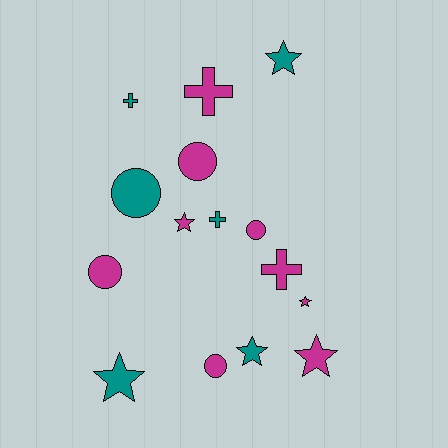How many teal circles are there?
There is 1 teal circle.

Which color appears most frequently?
Magenta, with 9 objects.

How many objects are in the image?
There are 15 objects.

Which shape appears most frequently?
Star, with 6 objects.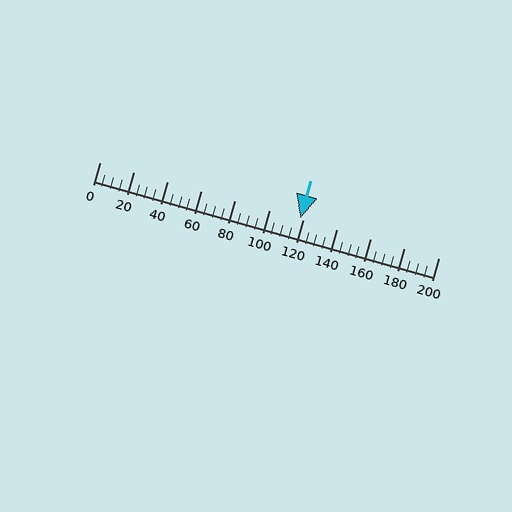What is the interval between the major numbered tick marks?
The major tick marks are spaced 20 units apart.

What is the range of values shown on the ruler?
The ruler shows values from 0 to 200.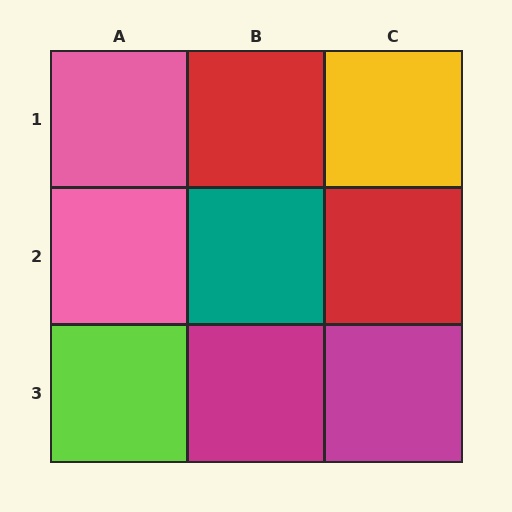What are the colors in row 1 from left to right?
Pink, red, yellow.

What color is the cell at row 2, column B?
Teal.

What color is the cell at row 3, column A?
Lime.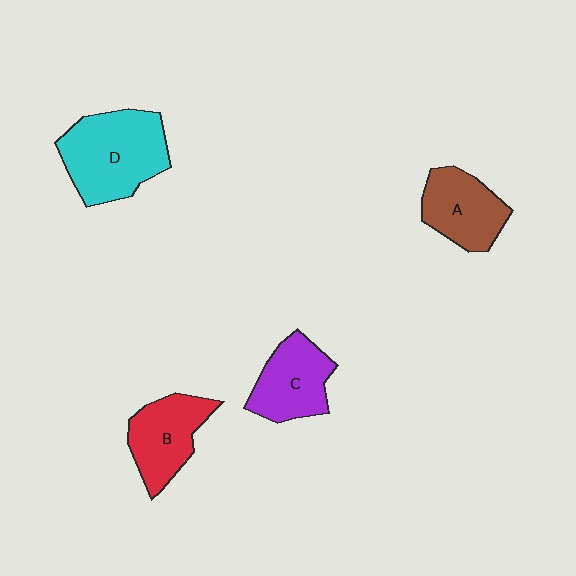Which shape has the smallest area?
Shape A (brown).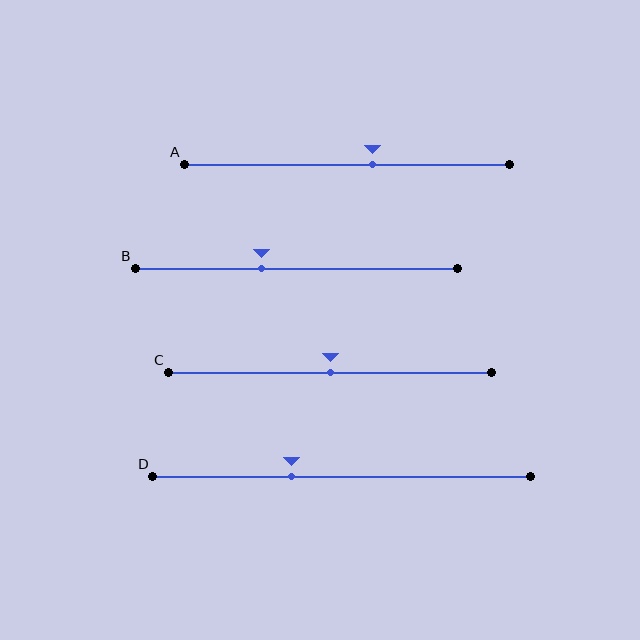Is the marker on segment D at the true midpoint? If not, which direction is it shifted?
No, the marker on segment D is shifted to the left by about 13% of the segment length.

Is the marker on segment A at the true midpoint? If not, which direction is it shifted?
No, the marker on segment A is shifted to the right by about 8% of the segment length.